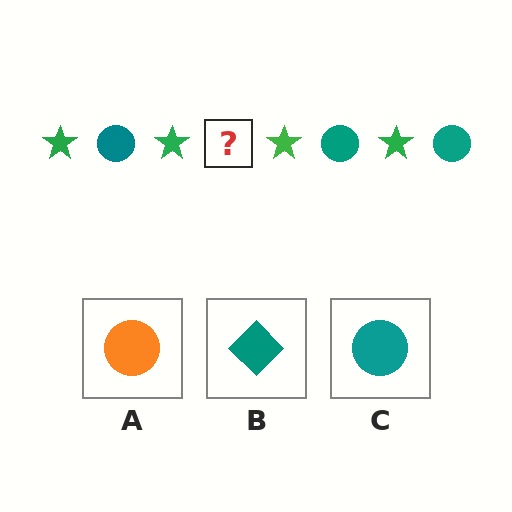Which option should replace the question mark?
Option C.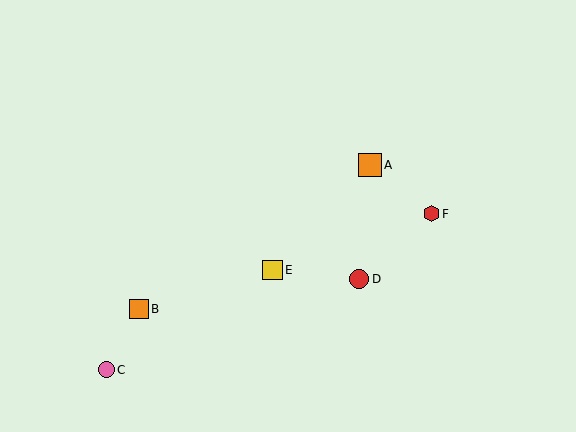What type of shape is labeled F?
Shape F is a red hexagon.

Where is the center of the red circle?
The center of the red circle is at (359, 279).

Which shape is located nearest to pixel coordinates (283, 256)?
The yellow square (labeled E) at (272, 270) is nearest to that location.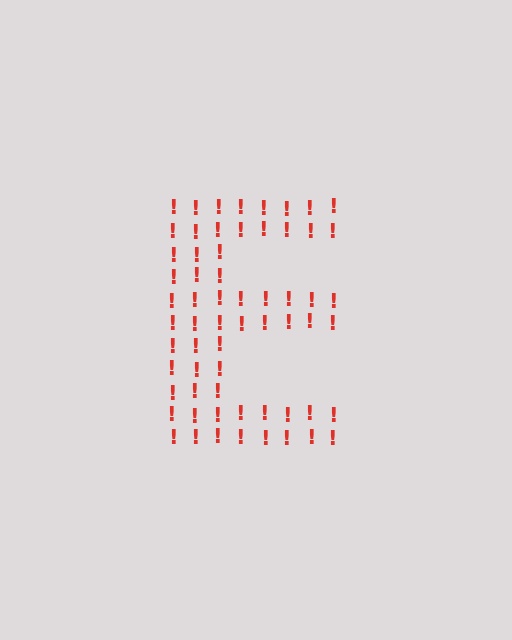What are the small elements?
The small elements are exclamation marks.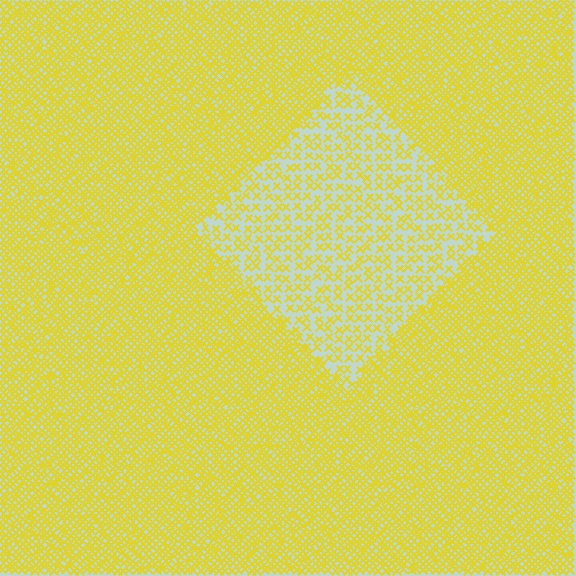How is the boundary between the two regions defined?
The boundary is defined by a change in element density (approximately 2.5x ratio). All elements are the same color, size, and shape.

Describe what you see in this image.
The image contains small yellow elements arranged at two different densities. A diamond-shaped region is visible where the elements are less densely packed than the surrounding area.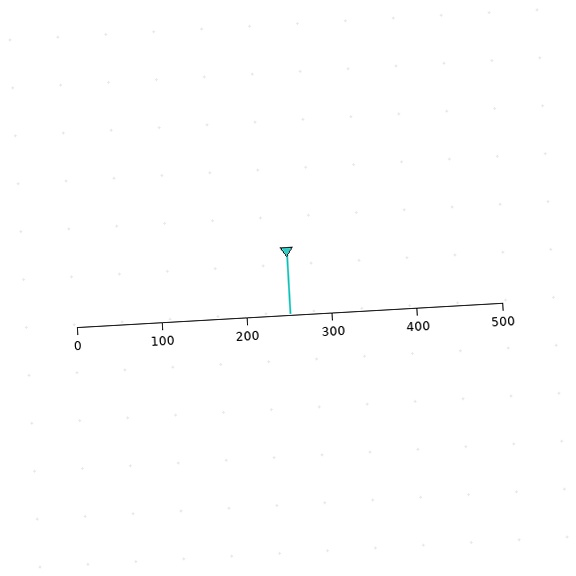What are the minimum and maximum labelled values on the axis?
The axis runs from 0 to 500.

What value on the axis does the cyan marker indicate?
The marker indicates approximately 250.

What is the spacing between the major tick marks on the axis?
The major ticks are spaced 100 apart.